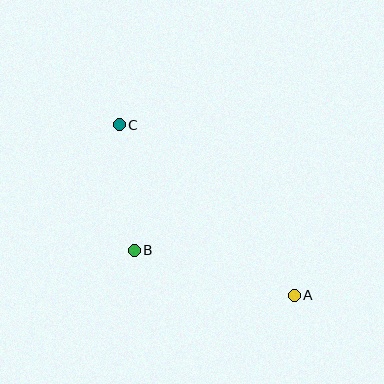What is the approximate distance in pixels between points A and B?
The distance between A and B is approximately 166 pixels.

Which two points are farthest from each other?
Points A and C are farthest from each other.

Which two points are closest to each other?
Points B and C are closest to each other.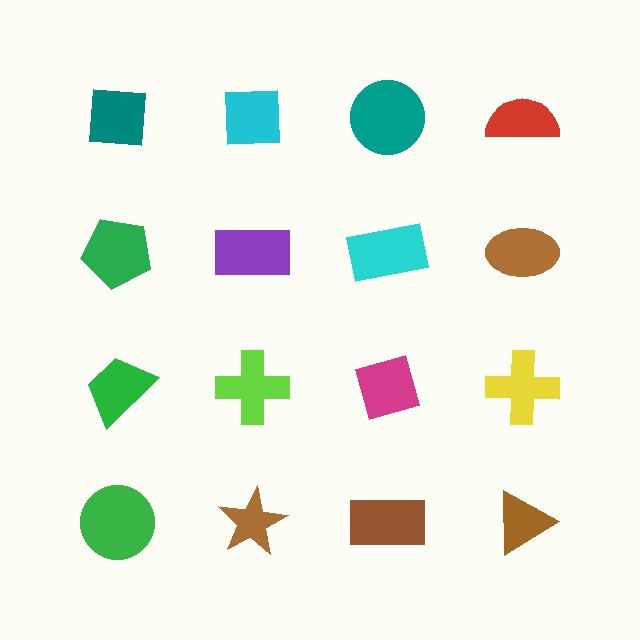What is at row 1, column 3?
A teal circle.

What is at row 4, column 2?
A brown star.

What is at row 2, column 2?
A purple rectangle.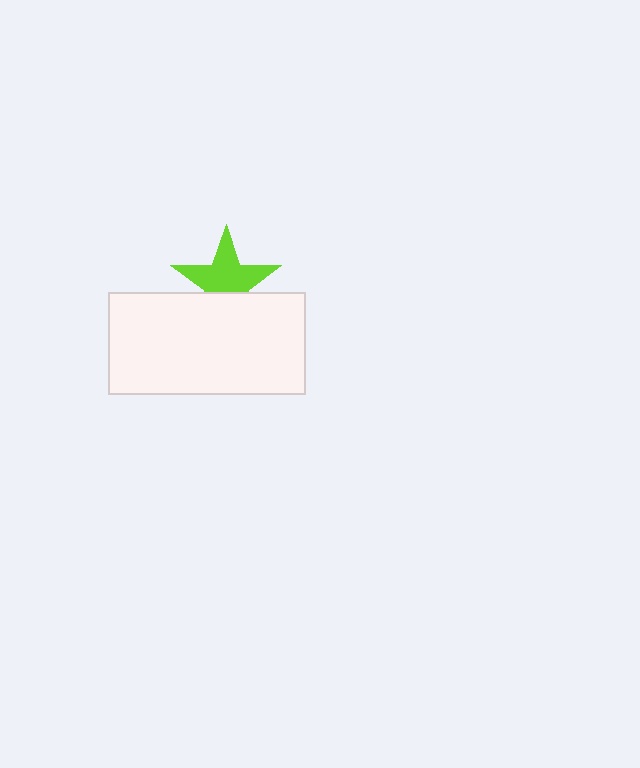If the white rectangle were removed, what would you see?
You would see the complete lime star.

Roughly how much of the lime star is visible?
About half of it is visible (roughly 64%).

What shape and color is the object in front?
The object in front is a white rectangle.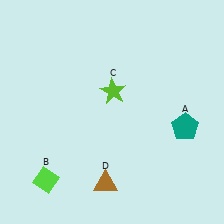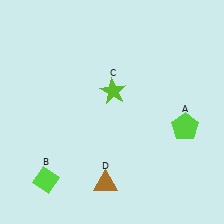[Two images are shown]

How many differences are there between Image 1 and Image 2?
There is 1 difference between the two images.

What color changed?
The pentagon (A) changed from teal in Image 1 to lime in Image 2.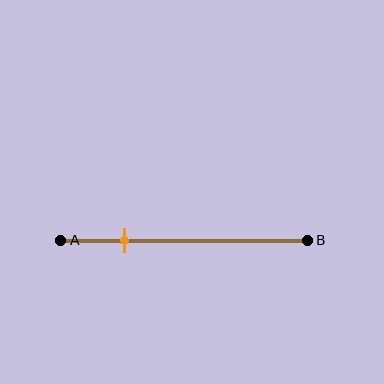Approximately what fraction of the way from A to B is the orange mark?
The orange mark is approximately 25% of the way from A to B.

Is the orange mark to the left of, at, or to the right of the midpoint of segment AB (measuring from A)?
The orange mark is to the left of the midpoint of segment AB.